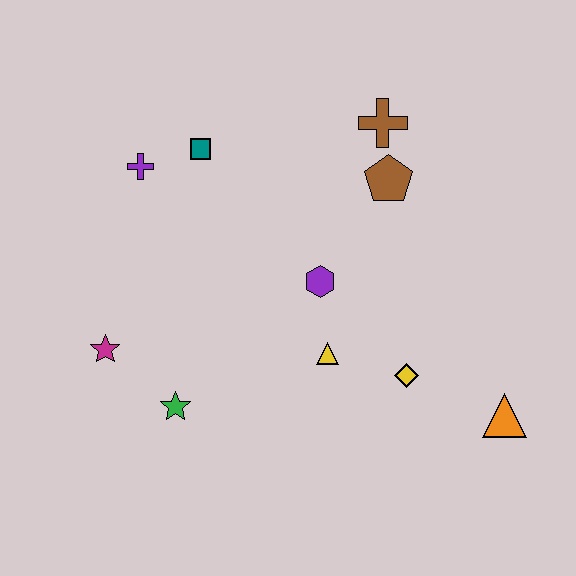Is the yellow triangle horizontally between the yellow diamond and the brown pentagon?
No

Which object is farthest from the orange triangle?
The purple cross is farthest from the orange triangle.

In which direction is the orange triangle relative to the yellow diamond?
The orange triangle is to the right of the yellow diamond.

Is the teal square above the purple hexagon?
Yes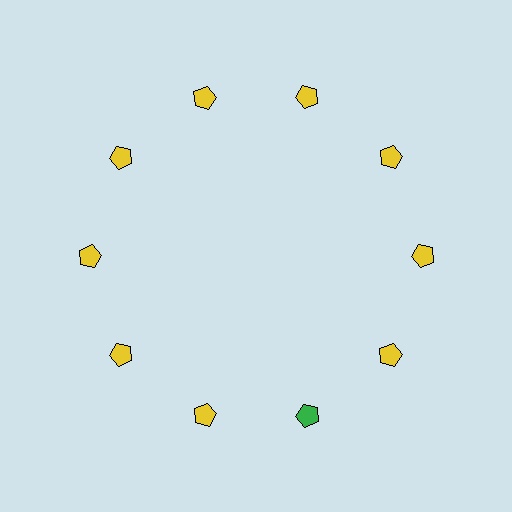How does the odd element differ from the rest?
It has a different color: green instead of yellow.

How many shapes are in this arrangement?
There are 10 shapes arranged in a ring pattern.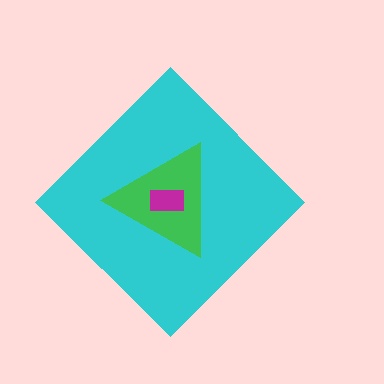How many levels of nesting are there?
3.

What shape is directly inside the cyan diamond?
The green triangle.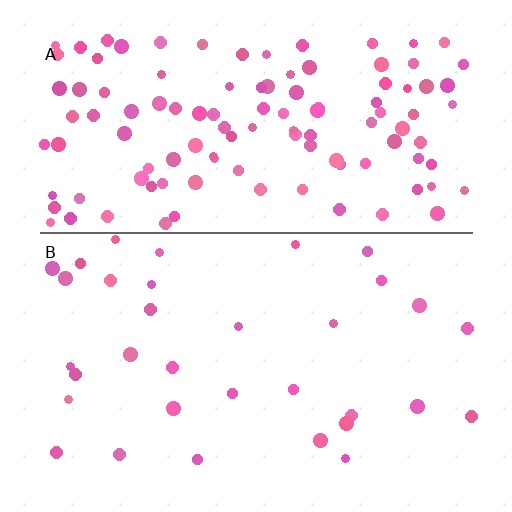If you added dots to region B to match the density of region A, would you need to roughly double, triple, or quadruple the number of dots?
Approximately quadruple.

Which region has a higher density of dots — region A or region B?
A (the top).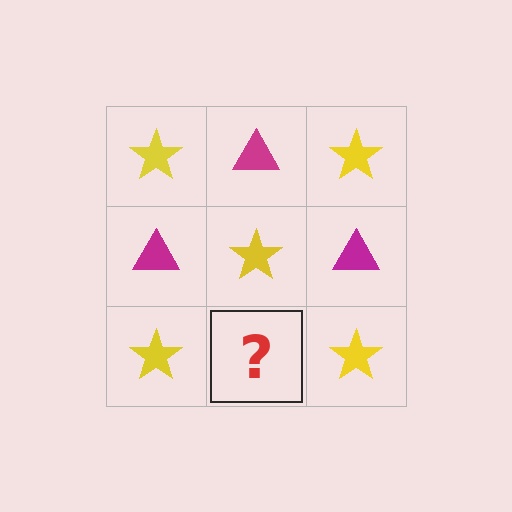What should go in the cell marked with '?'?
The missing cell should contain a magenta triangle.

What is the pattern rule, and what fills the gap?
The rule is that it alternates yellow star and magenta triangle in a checkerboard pattern. The gap should be filled with a magenta triangle.